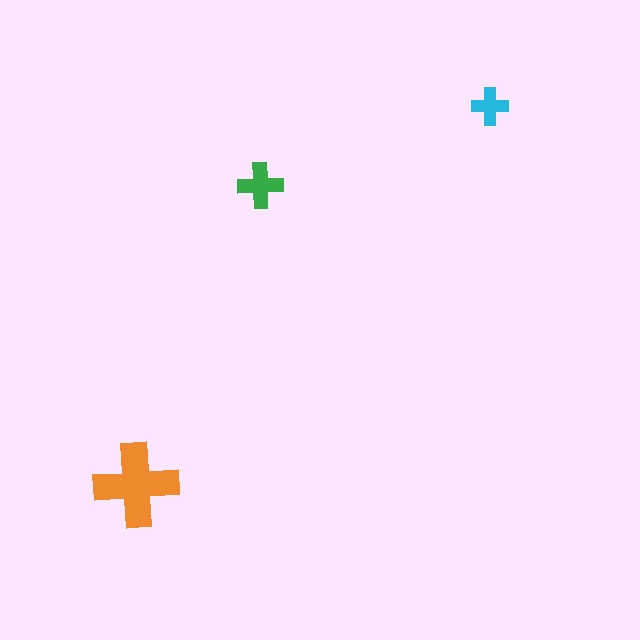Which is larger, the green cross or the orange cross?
The orange one.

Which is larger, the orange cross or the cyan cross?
The orange one.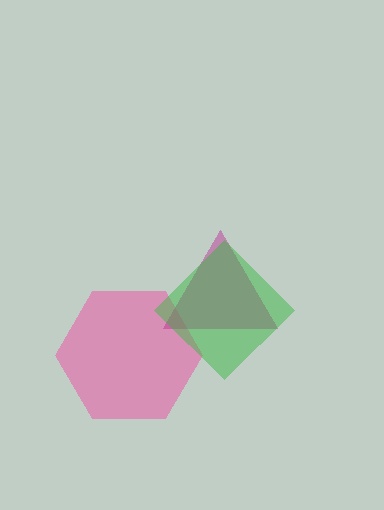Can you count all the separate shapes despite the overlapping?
Yes, there are 3 separate shapes.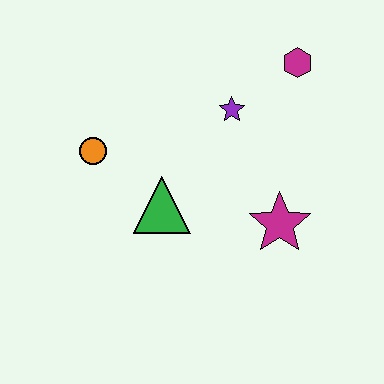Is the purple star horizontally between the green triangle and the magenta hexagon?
Yes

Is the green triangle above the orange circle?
No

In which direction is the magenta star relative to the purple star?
The magenta star is below the purple star.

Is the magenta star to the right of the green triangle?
Yes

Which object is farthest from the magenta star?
The orange circle is farthest from the magenta star.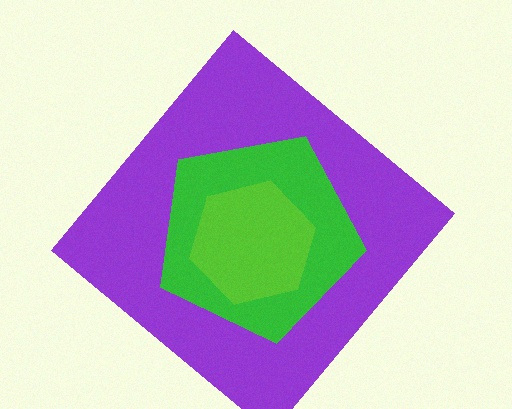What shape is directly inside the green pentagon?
The lime hexagon.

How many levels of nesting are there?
3.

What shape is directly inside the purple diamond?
The green pentagon.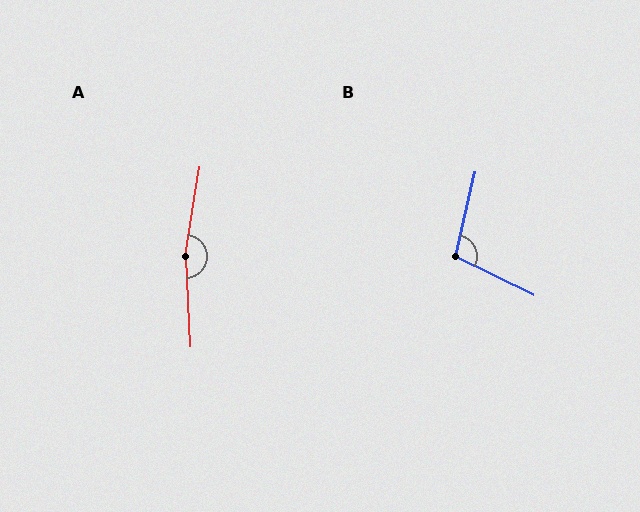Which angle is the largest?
A, at approximately 168 degrees.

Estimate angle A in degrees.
Approximately 168 degrees.